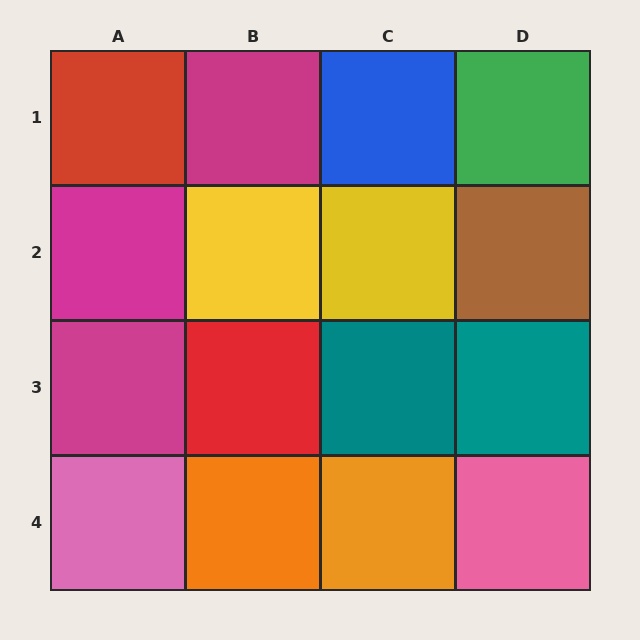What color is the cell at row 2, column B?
Yellow.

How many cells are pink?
2 cells are pink.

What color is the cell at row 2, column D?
Brown.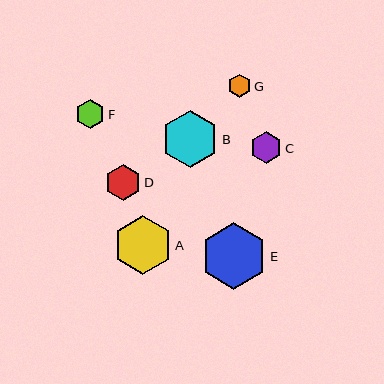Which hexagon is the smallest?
Hexagon G is the smallest with a size of approximately 23 pixels.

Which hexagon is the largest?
Hexagon E is the largest with a size of approximately 67 pixels.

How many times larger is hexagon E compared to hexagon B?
Hexagon E is approximately 1.2 times the size of hexagon B.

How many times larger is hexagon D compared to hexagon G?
Hexagon D is approximately 1.6 times the size of hexagon G.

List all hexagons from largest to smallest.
From largest to smallest: E, A, B, D, C, F, G.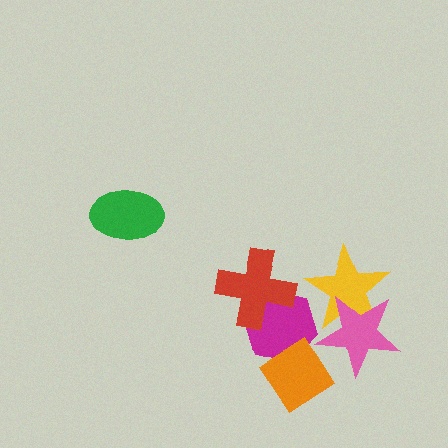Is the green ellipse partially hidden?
No, no other shape covers it.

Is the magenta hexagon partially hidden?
Yes, it is partially covered by another shape.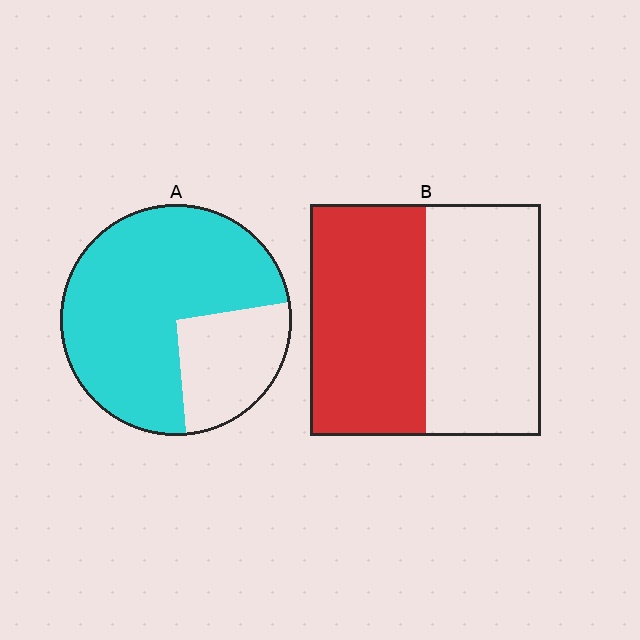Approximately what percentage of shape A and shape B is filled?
A is approximately 75% and B is approximately 50%.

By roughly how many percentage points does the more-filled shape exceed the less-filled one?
By roughly 25 percentage points (A over B).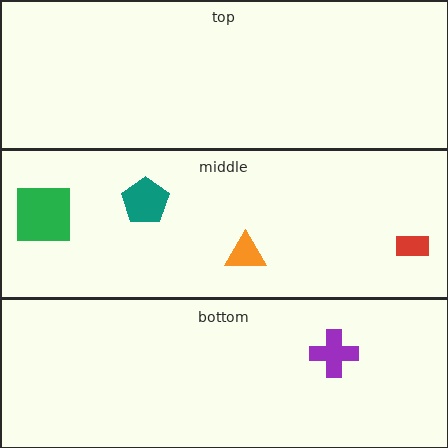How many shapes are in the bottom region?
1.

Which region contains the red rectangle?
The middle region.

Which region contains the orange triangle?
The middle region.